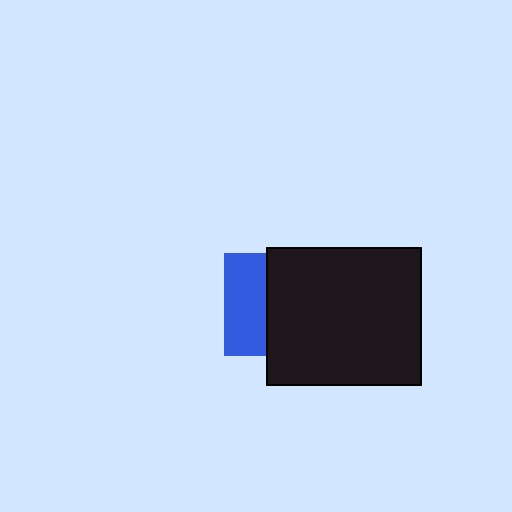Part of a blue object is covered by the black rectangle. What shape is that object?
It is a square.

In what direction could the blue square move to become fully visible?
The blue square could move left. That would shift it out from behind the black rectangle entirely.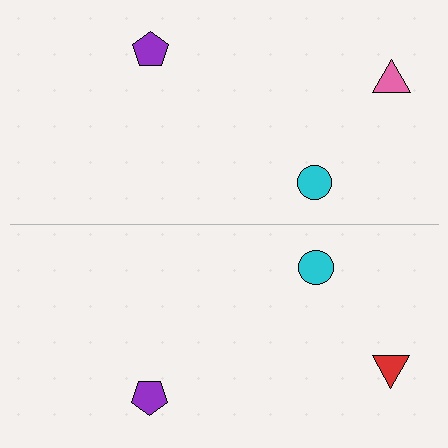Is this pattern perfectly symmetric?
No, the pattern is not perfectly symmetric. The red triangle on the bottom side breaks the symmetry — its mirror counterpart is pink.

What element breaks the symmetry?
The red triangle on the bottom side breaks the symmetry — its mirror counterpart is pink.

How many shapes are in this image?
There are 6 shapes in this image.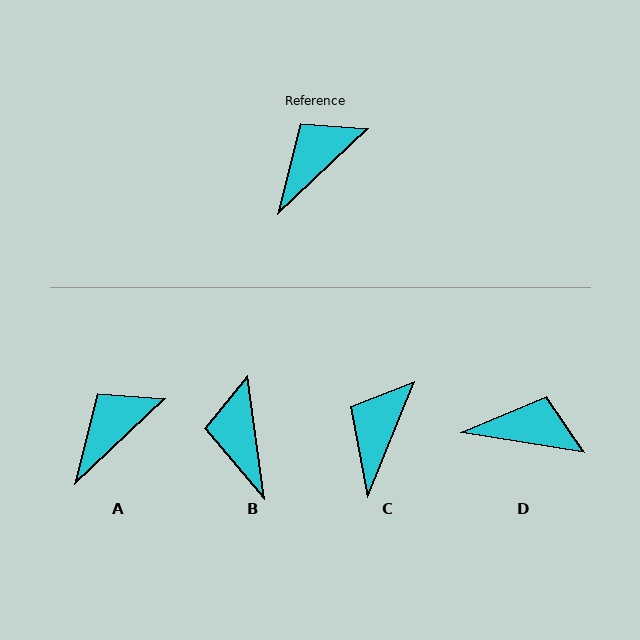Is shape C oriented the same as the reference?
No, it is off by about 25 degrees.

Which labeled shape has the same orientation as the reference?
A.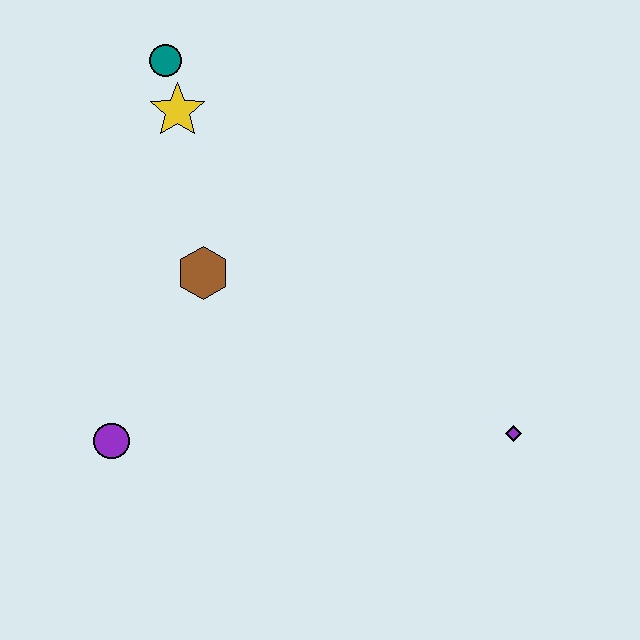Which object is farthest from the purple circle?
The purple diamond is farthest from the purple circle.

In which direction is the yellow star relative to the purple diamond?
The yellow star is to the left of the purple diamond.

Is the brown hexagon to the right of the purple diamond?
No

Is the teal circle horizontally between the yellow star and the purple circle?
Yes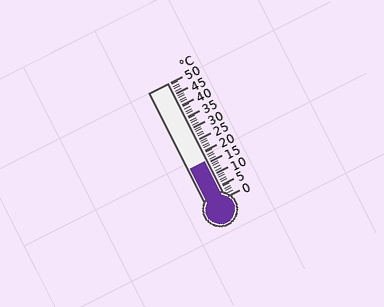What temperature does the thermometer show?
The thermometer shows approximately 16°C.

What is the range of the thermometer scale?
The thermometer scale ranges from 0°C to 50°C.